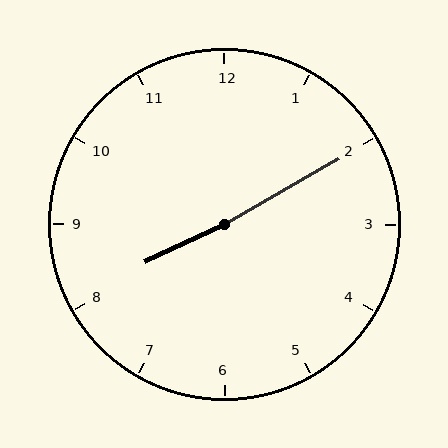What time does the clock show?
8:10.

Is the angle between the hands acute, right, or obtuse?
It is obtuse.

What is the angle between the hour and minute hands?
Approximately 175 degrees.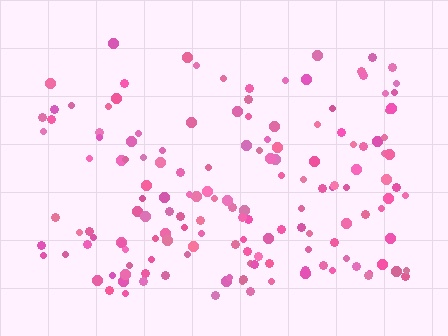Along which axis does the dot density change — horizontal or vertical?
Vertical.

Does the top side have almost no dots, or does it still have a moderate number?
Still a moderate number, just noticeably fewer than the bottom.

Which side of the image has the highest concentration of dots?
The bottom.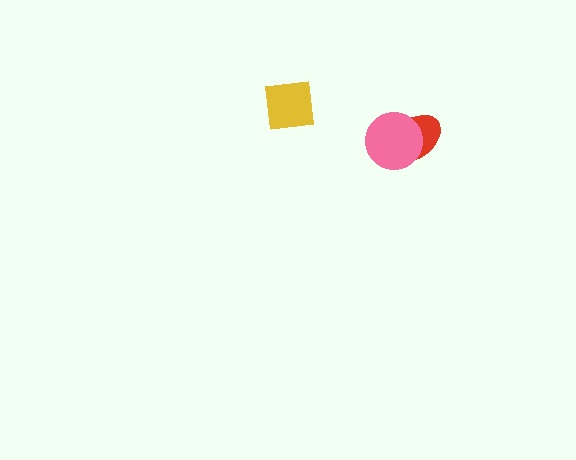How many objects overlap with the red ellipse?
1 object overlaps with the red ellipse.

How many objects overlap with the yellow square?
0 objects overlap with the yellow square.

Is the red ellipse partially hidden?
Yes, it is partially covered by another shape.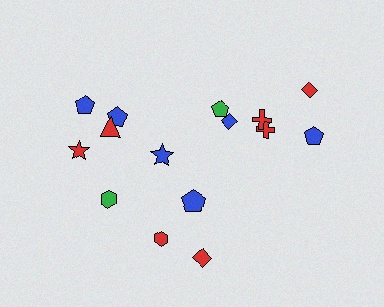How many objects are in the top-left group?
There are 4 objects.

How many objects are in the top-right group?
There are 6 objects.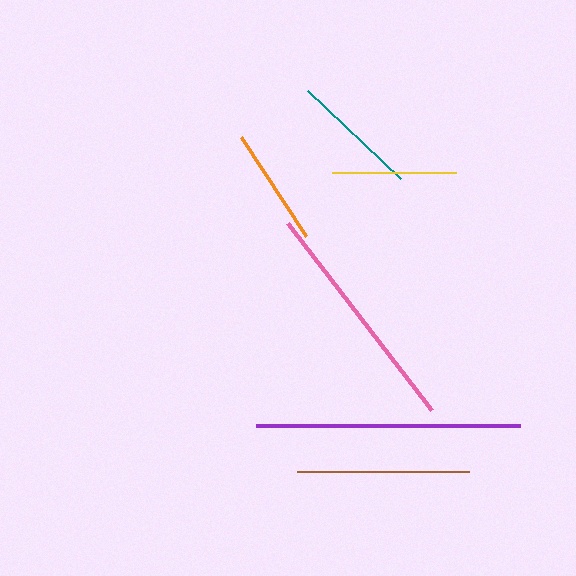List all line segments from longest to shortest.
From longest to shortest: purple, pink, brown, teal, yellow, orange.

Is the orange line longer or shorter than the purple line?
The purple line is longer than the orange line.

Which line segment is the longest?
The purple line is the longest at approximately 264 pixels.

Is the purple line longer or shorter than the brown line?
The purple line is longer than the brown line.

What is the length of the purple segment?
The purple segment is approximately 264 pixels long.